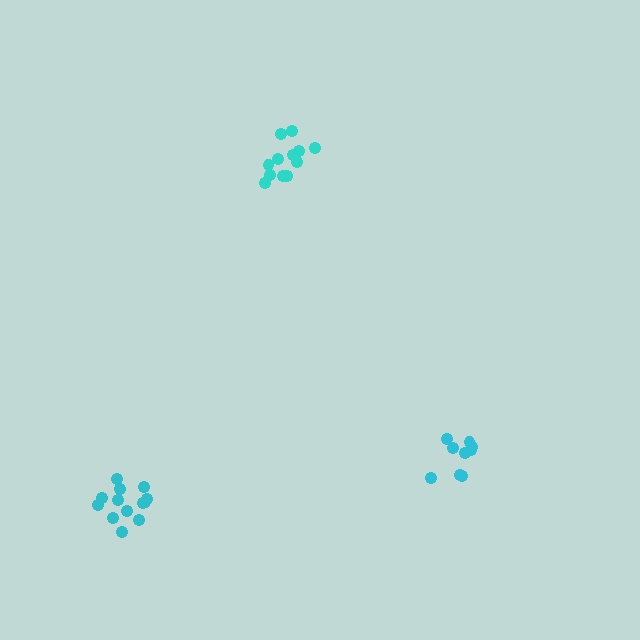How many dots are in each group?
Group 1: 9 dots, Group 2: 12 dots, Group 3: 13 dots (34 total).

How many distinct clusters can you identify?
There are 3 distinct clusters.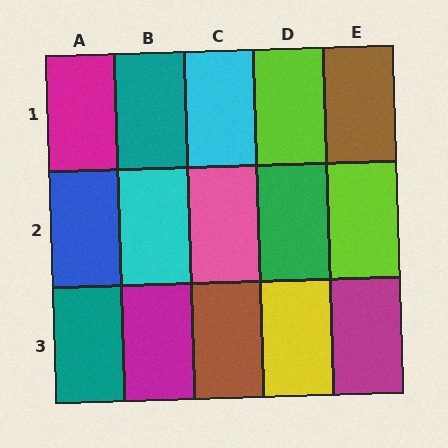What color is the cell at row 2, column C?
Pink.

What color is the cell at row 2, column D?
Green.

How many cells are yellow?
1 cell is yellow.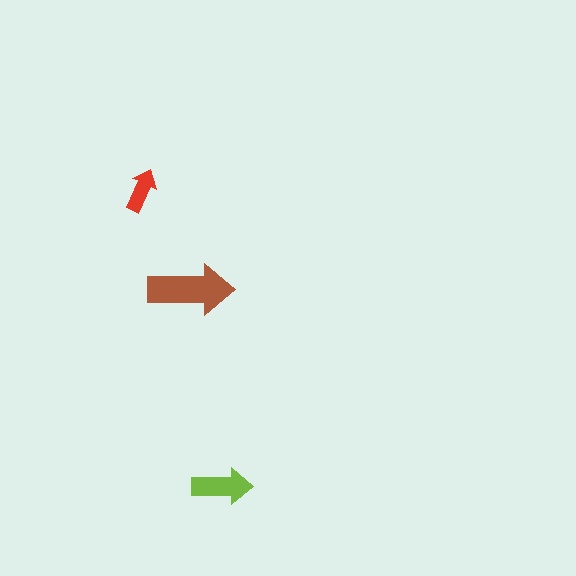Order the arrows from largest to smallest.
the brown one, the lime one, the red one.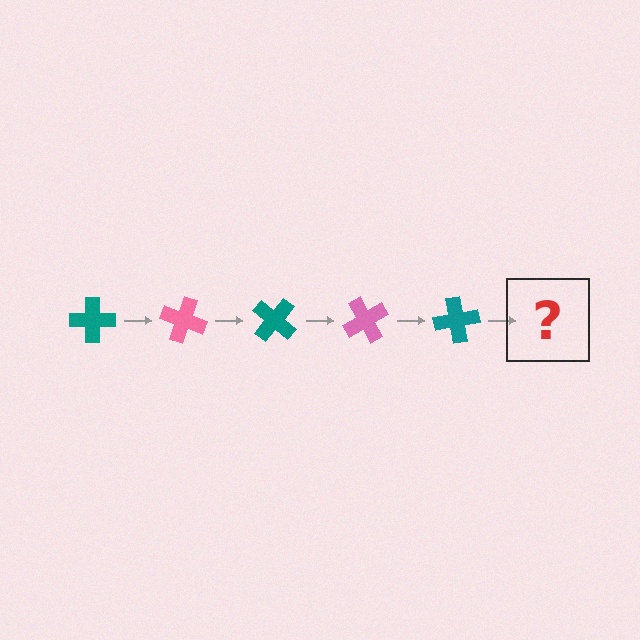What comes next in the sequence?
The next element should be a pink cross, rotated 100 degrees from the start.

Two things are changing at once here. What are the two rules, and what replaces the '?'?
The two rules are that it rotates 20 degrees each step and the color cycles through teal and pink. The '?' should be a pink cross, rotated 100 degrees from the start.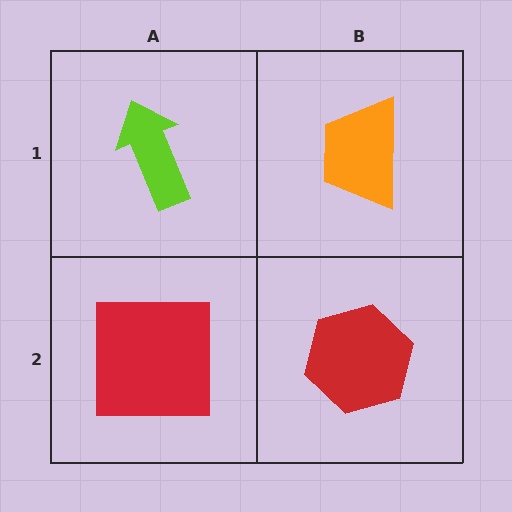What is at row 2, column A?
A red square.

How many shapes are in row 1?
2 shapes.